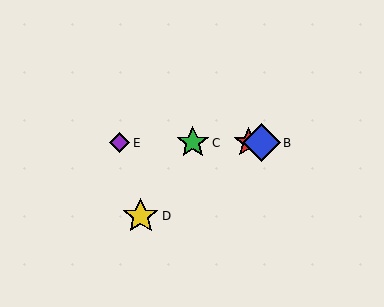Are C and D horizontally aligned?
No, C is at y≈143 and D is at y≈216.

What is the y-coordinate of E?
Object E is at y≈143.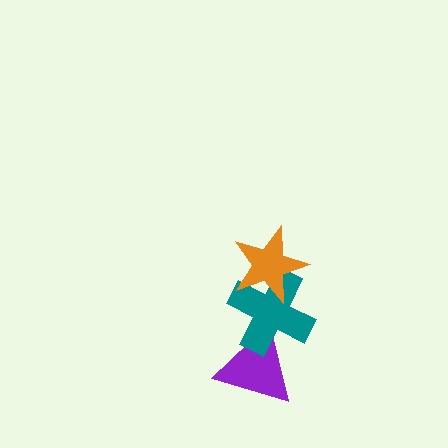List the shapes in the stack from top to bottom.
From top to bottom: the orange star, the teal cross, the purple triangle.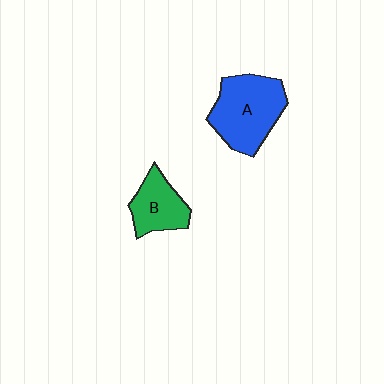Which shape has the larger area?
Shape A (blue).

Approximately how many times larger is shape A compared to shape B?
Approximately 1.7 times.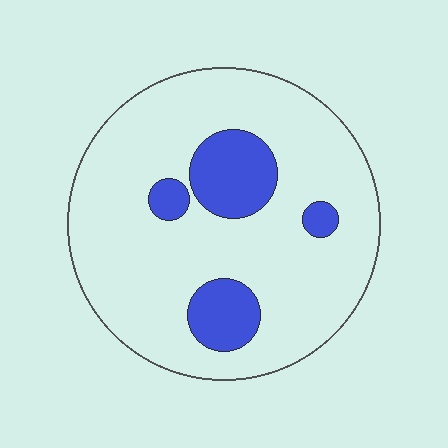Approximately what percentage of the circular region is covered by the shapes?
Approximately 15%.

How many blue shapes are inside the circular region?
4.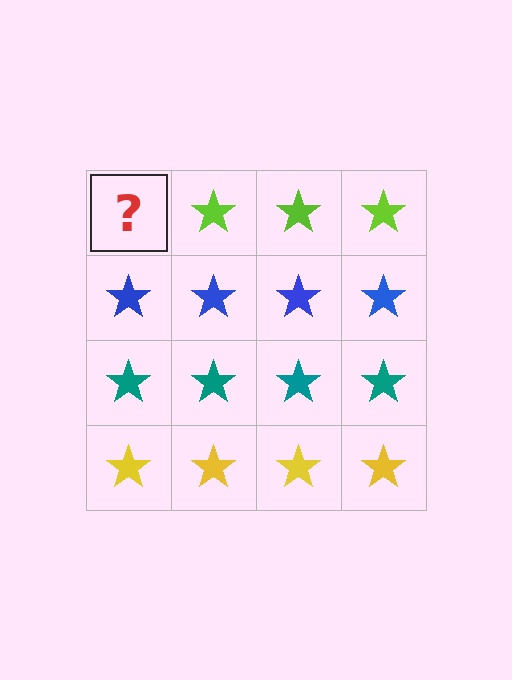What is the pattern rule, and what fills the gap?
The rule is that each row has a consistent color. The gap should be filled with a lime star.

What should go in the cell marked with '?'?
The missing cell should contain a lime star.